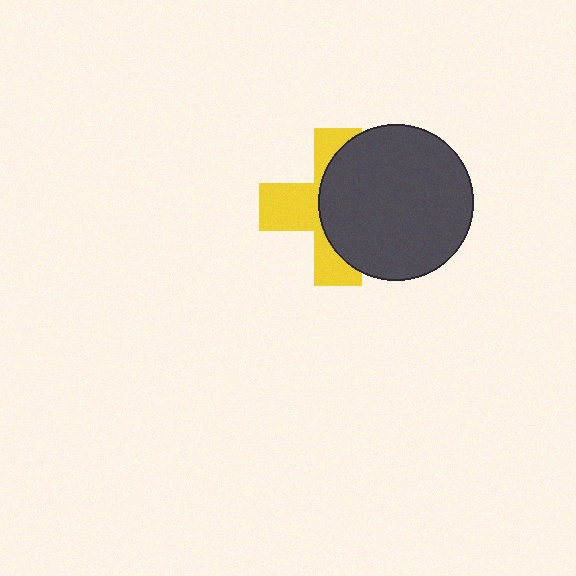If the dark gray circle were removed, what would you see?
You would see the complete yellow cross.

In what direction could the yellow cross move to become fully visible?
The yellow cross could move left. That would shift it out from behind the dark gray circle entirely.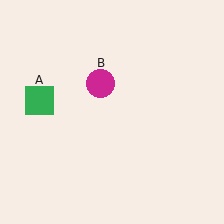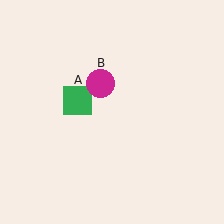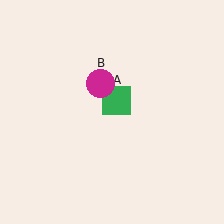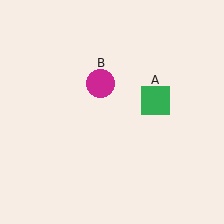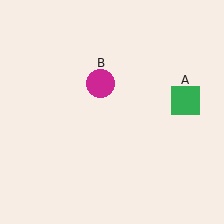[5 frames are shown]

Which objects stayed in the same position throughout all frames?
Magenta circle (object B) remained stationary.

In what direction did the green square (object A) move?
The green square (object A) moved right.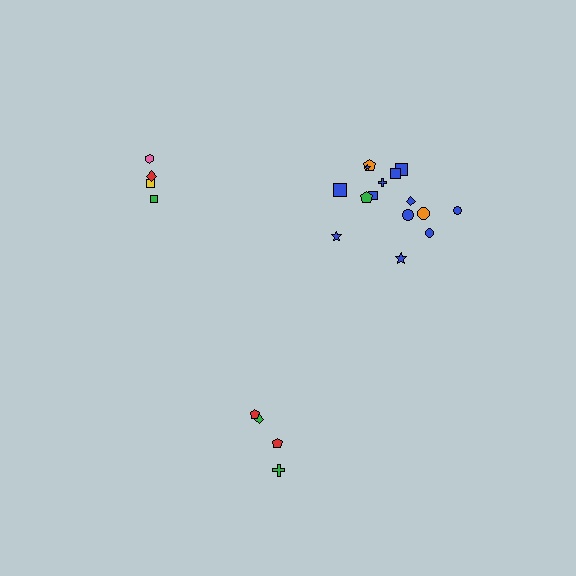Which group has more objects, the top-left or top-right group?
The top-right group.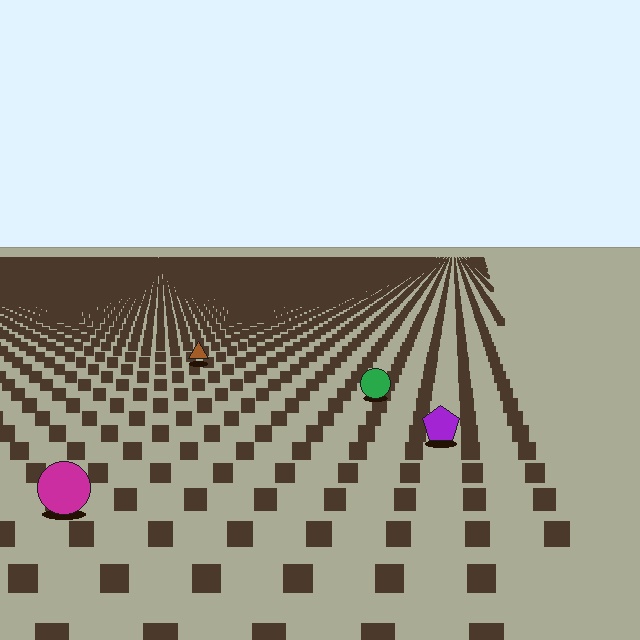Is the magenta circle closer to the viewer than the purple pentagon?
Yes. The magenta circle is closer — you can tell from the texture gradient: the ground texture is coarser near it.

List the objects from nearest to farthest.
From nearest to farthest: the magenta circle, the purple pentagon, the green circle, the brown triangle.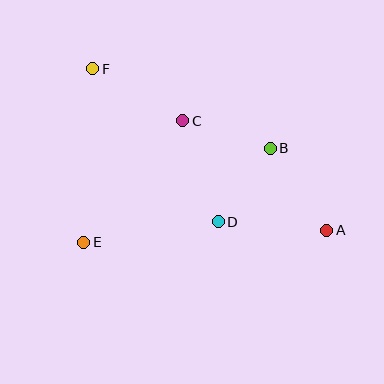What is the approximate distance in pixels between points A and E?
The distance between A and E is approximately 243 pixels.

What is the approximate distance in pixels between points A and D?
The distance between A and D is approximately 109 pixels.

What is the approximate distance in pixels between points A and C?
The distance between A and C is approximately 181 pixels.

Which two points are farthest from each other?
Points A and F are farthest from each other.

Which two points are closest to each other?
Points B and D are closest to each other.